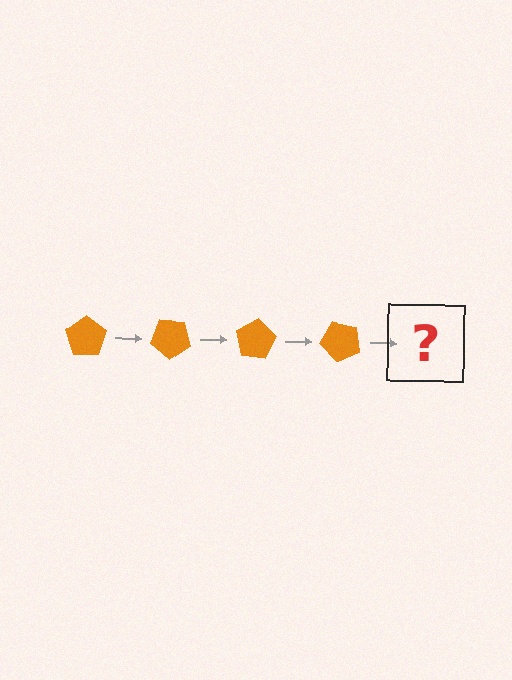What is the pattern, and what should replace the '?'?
The pattern is that the pentagon rotates 40 degrees each step. The '?' should be an orange pentagon rotated 160 degrees.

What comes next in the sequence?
The next element should be an orange pentagon rotated 160 degrees.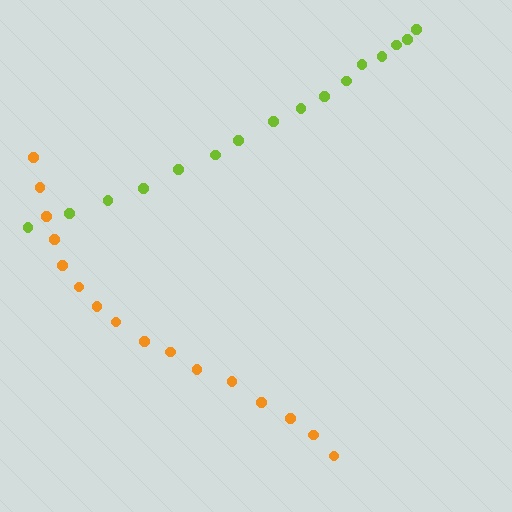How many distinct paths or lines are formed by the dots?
There are 2 distinct paths.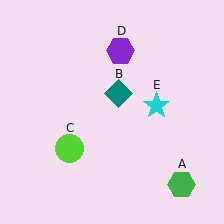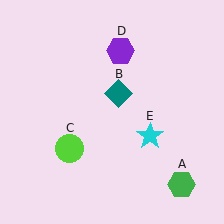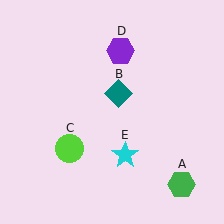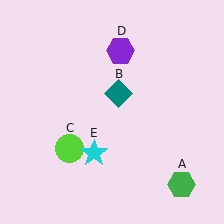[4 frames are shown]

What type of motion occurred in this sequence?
The cyan star (object E) rotated clockwise around the center of the scene.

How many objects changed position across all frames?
1 object changed position: cyan star (object E).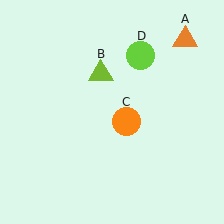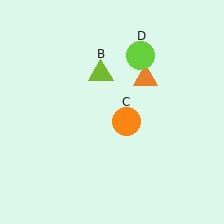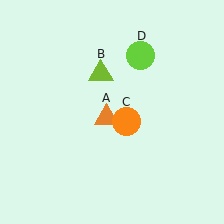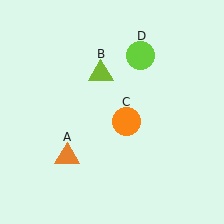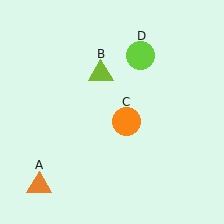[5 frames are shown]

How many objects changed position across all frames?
1 object changed position: orange triangle (object A).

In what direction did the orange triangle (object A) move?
The orange triangle (object A) moved down and to the left.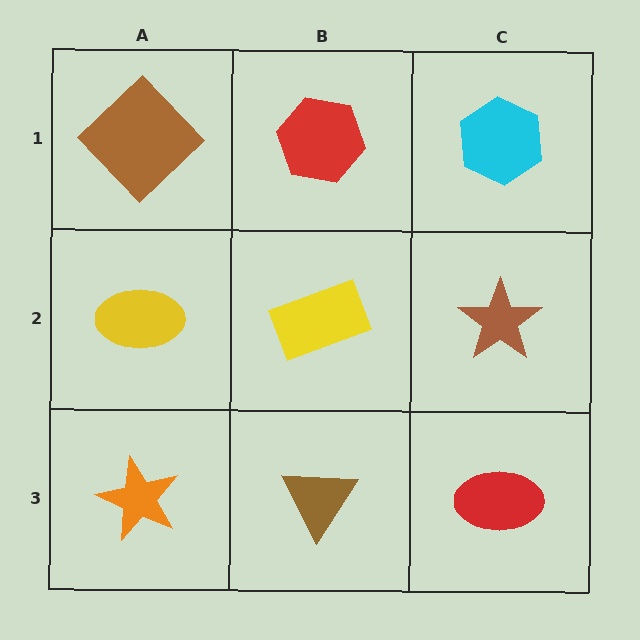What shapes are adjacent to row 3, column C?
A brown star (row 2, column C), a brown triangle (row 3, column B).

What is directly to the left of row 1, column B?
A brown diamond.